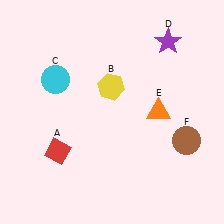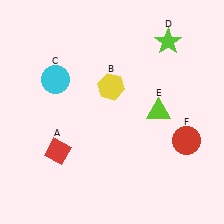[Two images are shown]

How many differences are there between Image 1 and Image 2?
There are 3 differences between the two images.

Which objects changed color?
D changed from purple to lime. E changed from orange to lime. F changed from brown to red.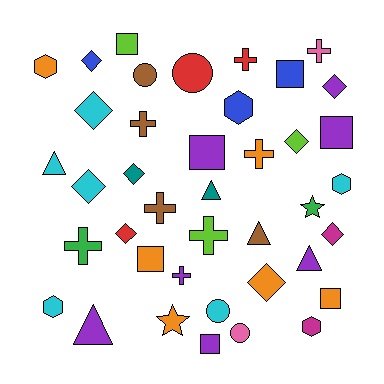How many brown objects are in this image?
There are 4 brown objects.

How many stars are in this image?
There are 2 stars.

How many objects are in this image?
There are 40 objects.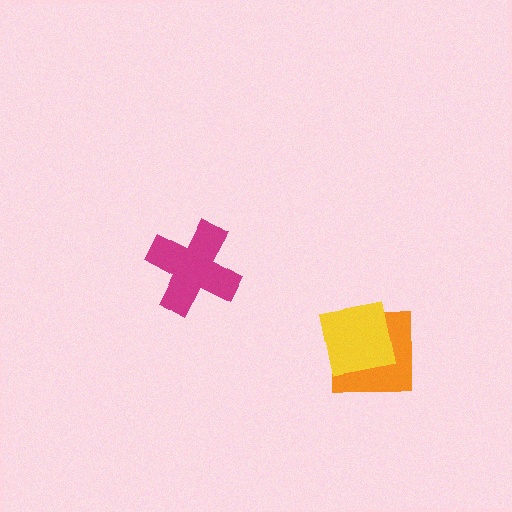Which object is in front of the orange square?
The yellow square is in front of the orange square.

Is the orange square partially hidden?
Yes, it is partially covered by another shape.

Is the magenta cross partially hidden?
No, no other shape covers it.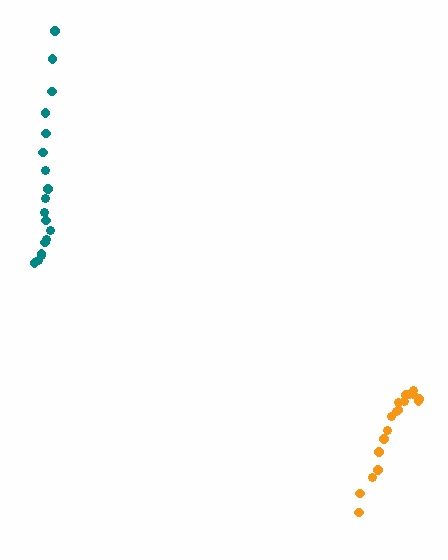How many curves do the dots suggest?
There are 2 distinct paths.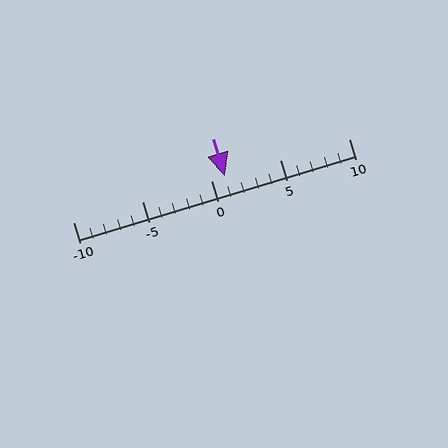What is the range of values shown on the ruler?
The ruler shows values from -10 to 10.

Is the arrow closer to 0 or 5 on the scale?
The arrow is closer to 0.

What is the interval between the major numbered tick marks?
The major tick marks are spaced 5 units apart.